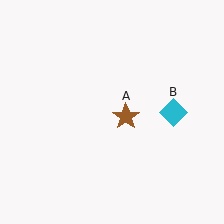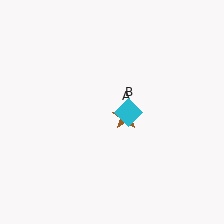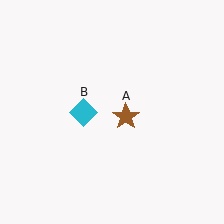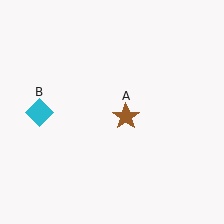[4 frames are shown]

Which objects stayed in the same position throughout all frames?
Brown star (object A) remained stationary.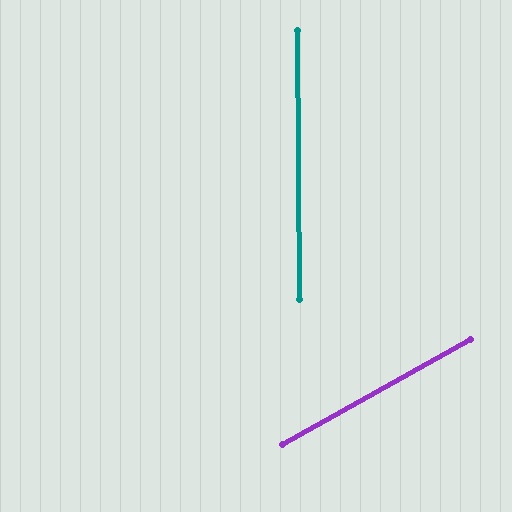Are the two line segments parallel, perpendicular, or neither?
Neither parallel nor perpendicular — they differ by about 61°.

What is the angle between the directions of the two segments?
Approximately 61 degrees.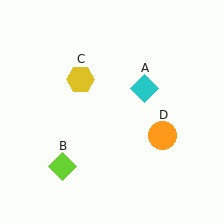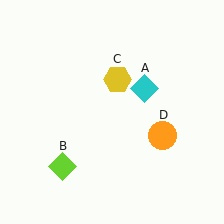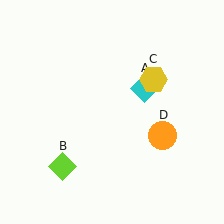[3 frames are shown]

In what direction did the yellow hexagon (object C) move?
The yellow hexagon (object C) moved right.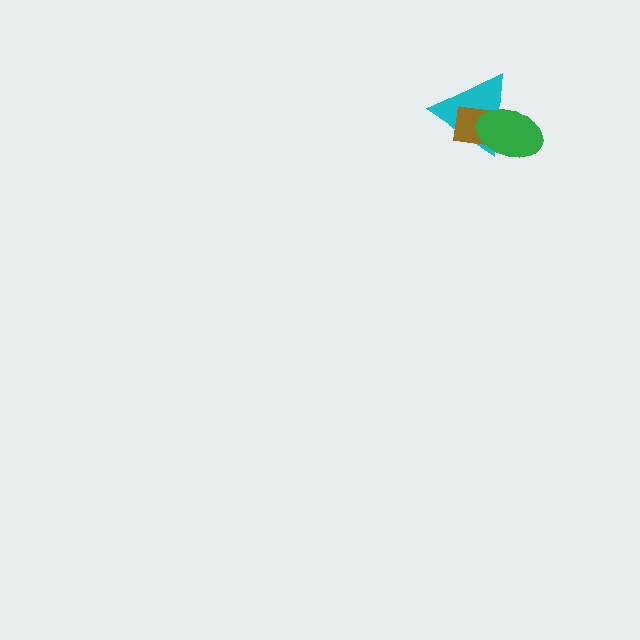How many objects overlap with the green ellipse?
2 objects overlap with the green ellipse.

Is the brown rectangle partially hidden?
Yes, it is partially covered by another shape.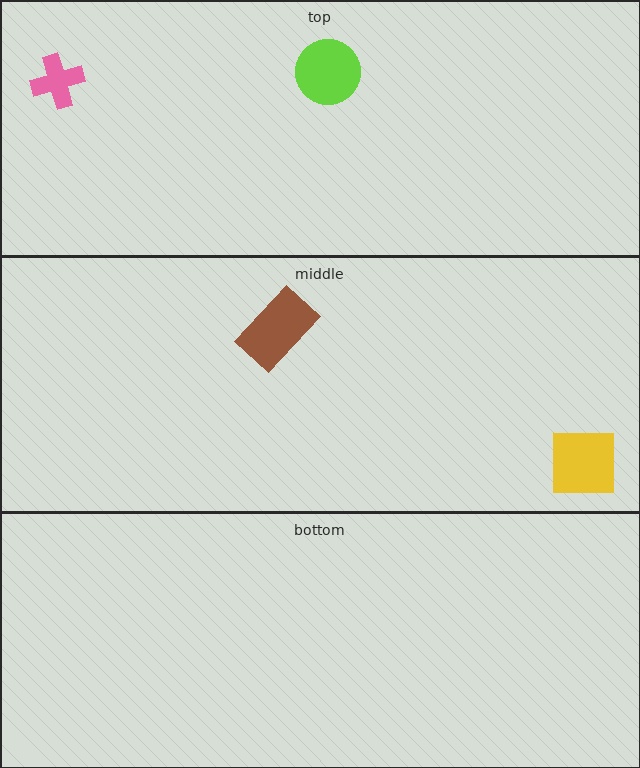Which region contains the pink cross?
The top region.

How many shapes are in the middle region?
2.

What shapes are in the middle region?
The yellow square, the brown rectangle.